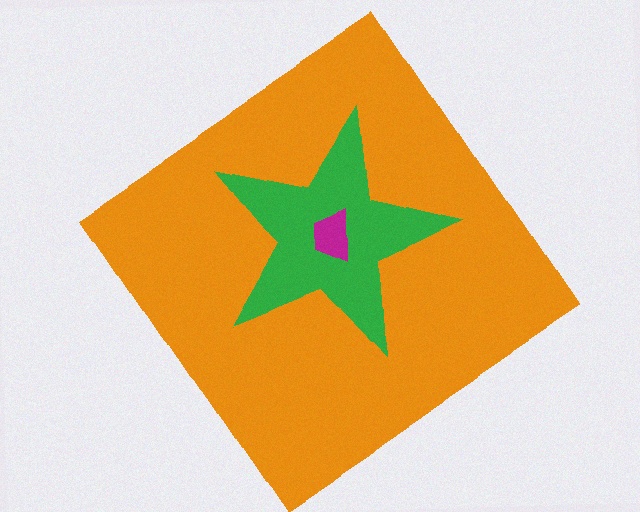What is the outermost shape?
The orange diamond.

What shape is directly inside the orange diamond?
The green star.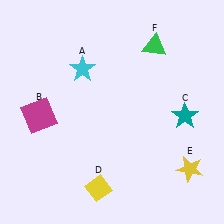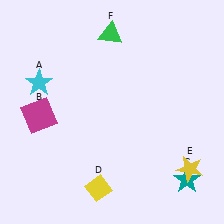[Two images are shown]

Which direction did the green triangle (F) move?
The green triangle (F) moved left.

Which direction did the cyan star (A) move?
The cyan star (A) moved left.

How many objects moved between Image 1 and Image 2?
3 objects moved between the two images.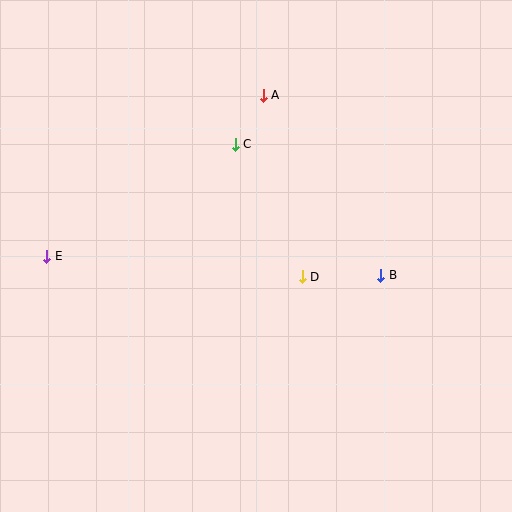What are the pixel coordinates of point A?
Point A is at (263, 95).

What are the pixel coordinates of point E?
Point E is at (47, 256).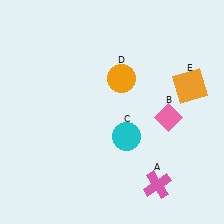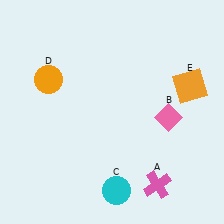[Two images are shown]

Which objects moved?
The objects that moved are: the cyan circle (C), the orange circle (D).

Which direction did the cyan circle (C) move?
The cyan circle (C) moved down.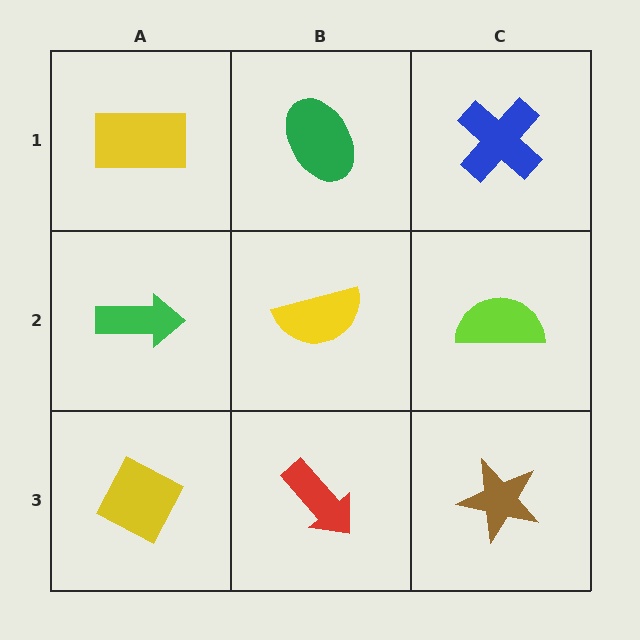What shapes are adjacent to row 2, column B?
A green ellipse (row 1, column B), a red arrow (row 3, column B), a green arrow (row 2, column A), a lime semicircle (row 2, column C).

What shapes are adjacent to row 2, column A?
A yellow rectangle (row 1, column A), a yellow diamond (row 3, column A), a yellow semicircle (row 2, column B).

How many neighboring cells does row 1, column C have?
2.